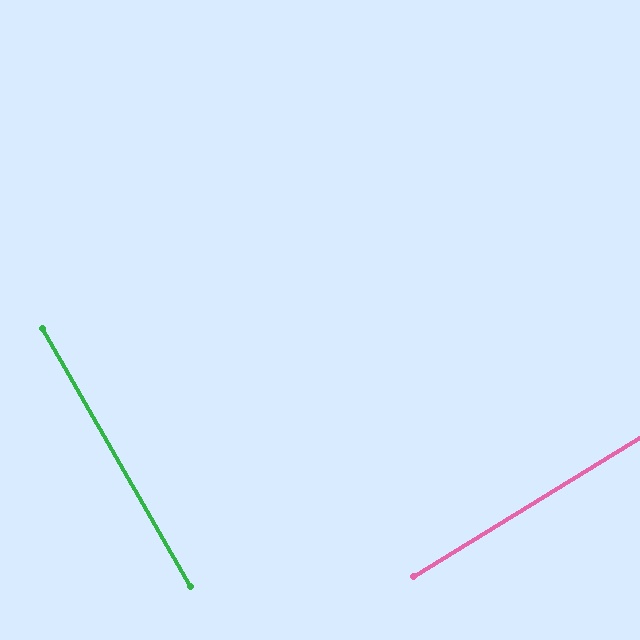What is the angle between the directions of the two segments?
Approximately 88 degrees.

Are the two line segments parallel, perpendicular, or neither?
Perpendicular — they meet at approximately 88°.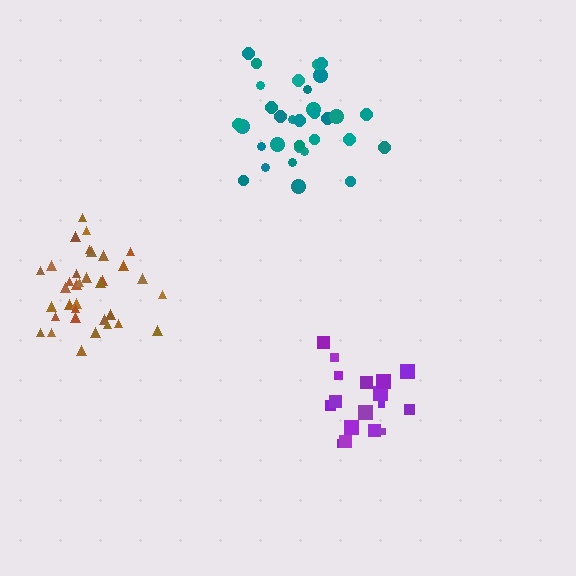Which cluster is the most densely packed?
Teal.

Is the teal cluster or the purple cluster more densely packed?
Teal.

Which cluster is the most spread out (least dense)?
Purple.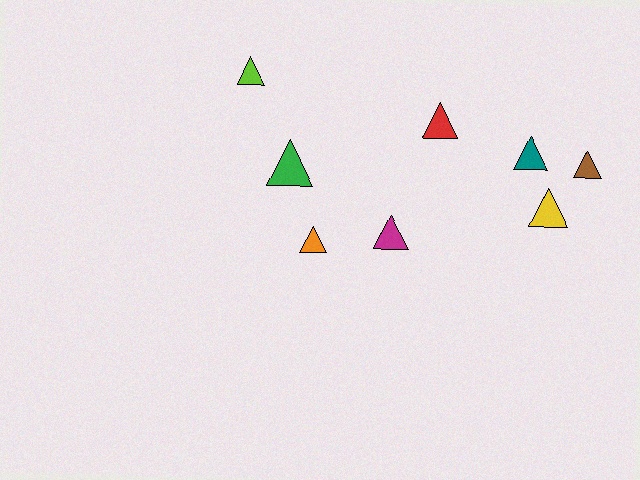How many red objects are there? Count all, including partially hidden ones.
There is 1 red object.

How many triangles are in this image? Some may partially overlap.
There are 8 triangles.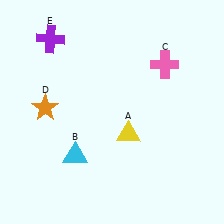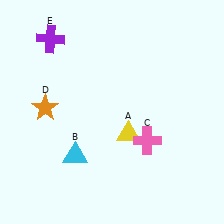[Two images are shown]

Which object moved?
The pink cross (C) moved down.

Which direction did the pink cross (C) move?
The pink cross (C) moved down.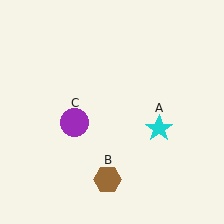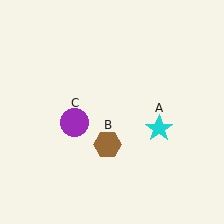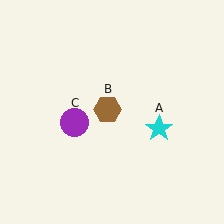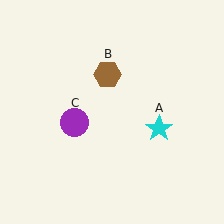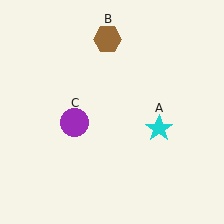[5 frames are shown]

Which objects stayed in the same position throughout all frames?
Cyan star (object A) and purple circle (object C) remained stationary.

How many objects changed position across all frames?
1 object changed position: brown hexagon (object B).